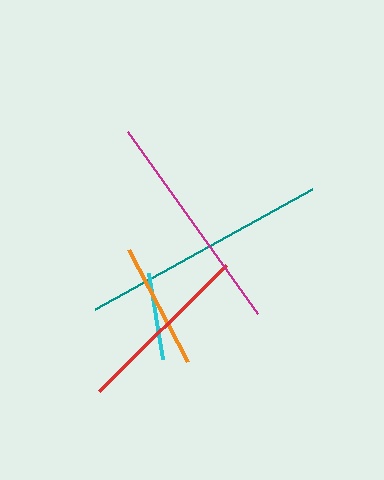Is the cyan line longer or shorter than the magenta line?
The magenta line is longer than the cyan line.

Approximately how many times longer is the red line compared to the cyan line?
The red line is approximately 2.1 times the length of the cyan line.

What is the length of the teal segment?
The teal segment is approximately 247 pixels long.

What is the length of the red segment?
The red segment is approximately 179 pixels long.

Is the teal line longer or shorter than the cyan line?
The teal line is longer than the cyan line.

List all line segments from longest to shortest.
From longest to shortest: teal, magenta, red, orange, cyan.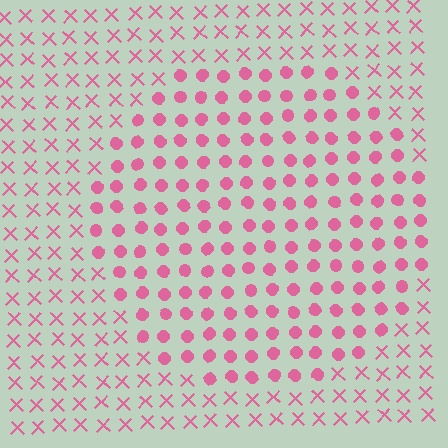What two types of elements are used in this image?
The image uses circles inside the circle region and X marks outside it.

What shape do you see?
I see a circle.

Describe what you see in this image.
The image is filled with small pink elements arranged in a uniform grid. A circle-shaped region contains circles, while the surrounding area contains X marks. The boundary is defined purely by the change in element shape.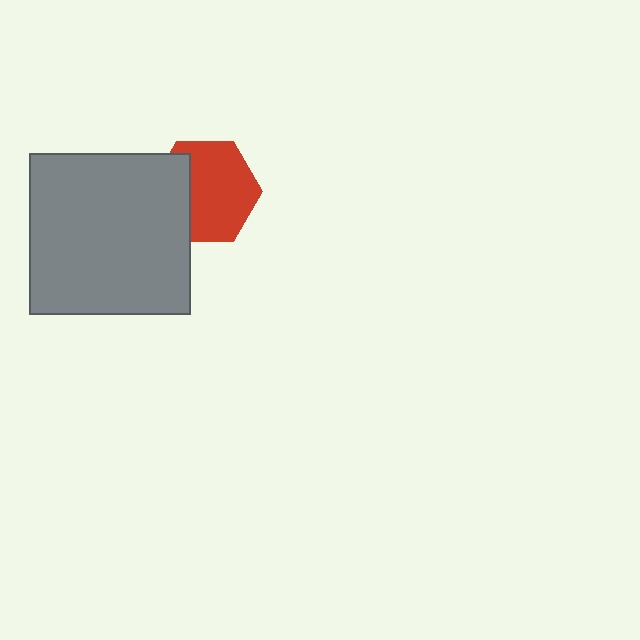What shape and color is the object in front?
The object in front is a gray square.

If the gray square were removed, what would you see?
You would see the complete red hexagon.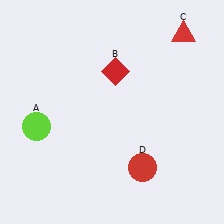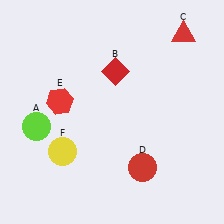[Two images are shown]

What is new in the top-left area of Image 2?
A red hexagon (E) was added in the top-left area of Image 2.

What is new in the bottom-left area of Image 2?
A yellow circle (F) was added in the bottom-left area of Image 2.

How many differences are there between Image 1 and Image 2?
There are 2 differences between the two images.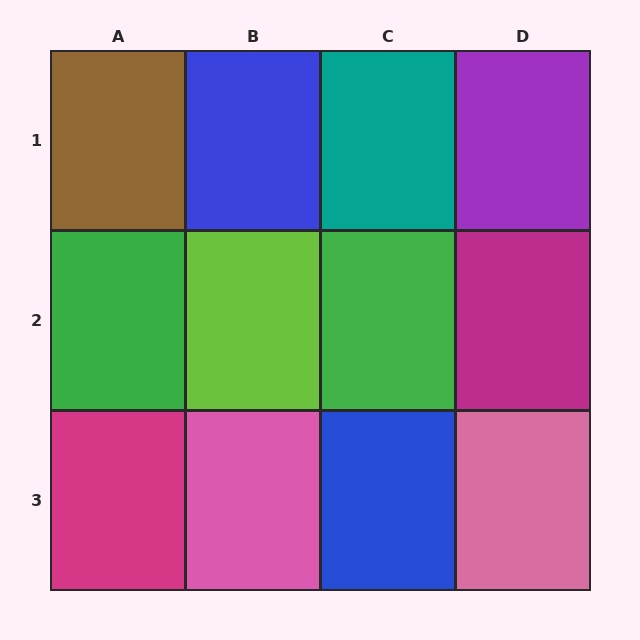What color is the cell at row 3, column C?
Blue.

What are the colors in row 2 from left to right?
Green, lime, green, magenta.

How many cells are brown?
1 cell is brown.